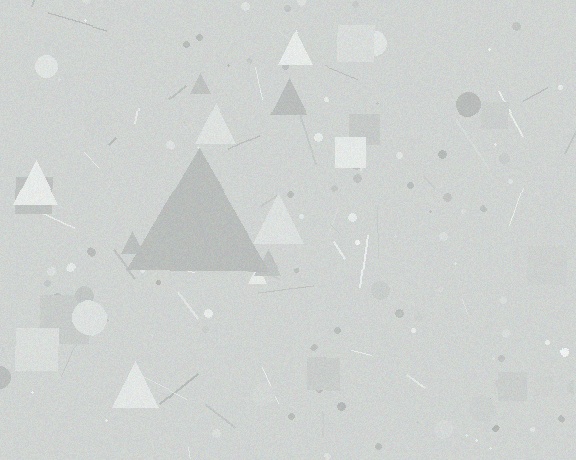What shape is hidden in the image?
A triangle is hidden in the image.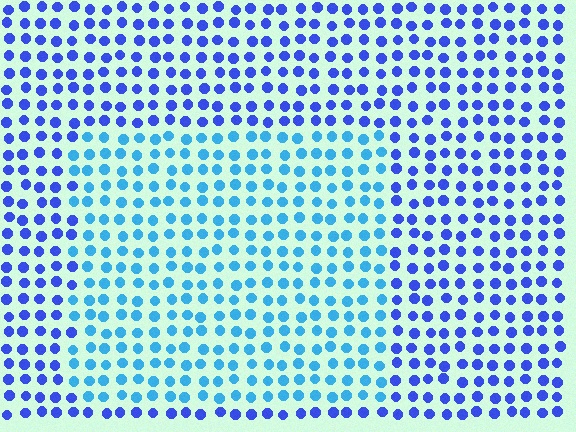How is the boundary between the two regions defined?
The boundary is defined purely by a slight shift in hue (about 34 degrees). Spacing, size, and orientation are identical on both sides.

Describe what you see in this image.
The image is filled with small blue elements in a uniform arrangement. A rectangle-shaped region is visible where the elements are tinted to a slightly different hue, forming a subtle color boundary.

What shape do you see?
I see a rectangle.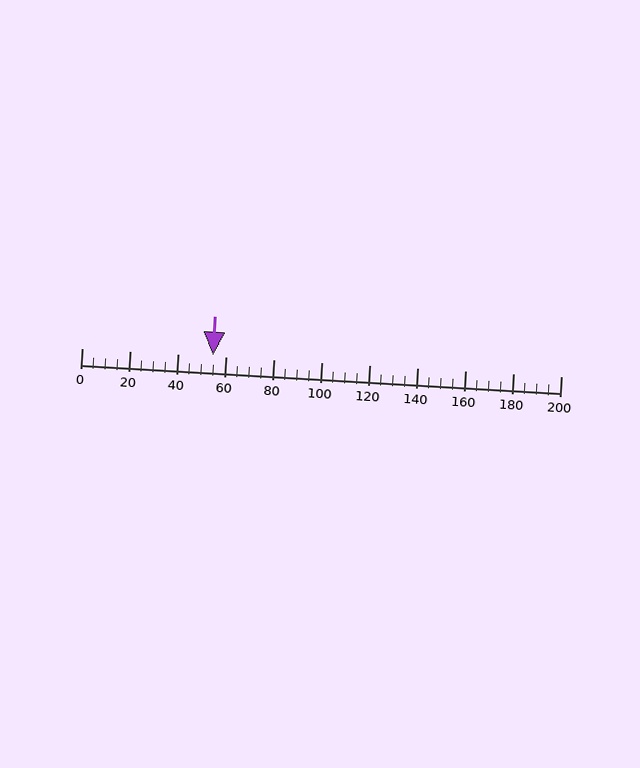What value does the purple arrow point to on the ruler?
The purple arrow points to approximately 55.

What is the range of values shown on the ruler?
The ruler shows values from 0 to 200.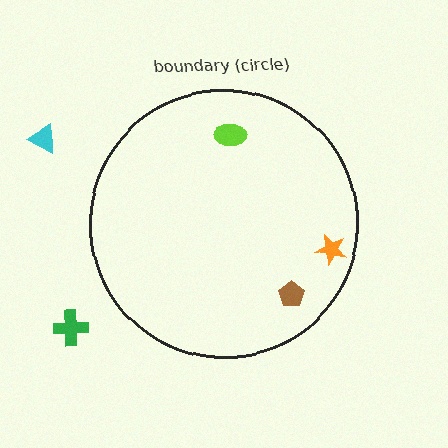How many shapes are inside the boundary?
3 inside, 2 outside.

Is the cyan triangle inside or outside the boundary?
Outside.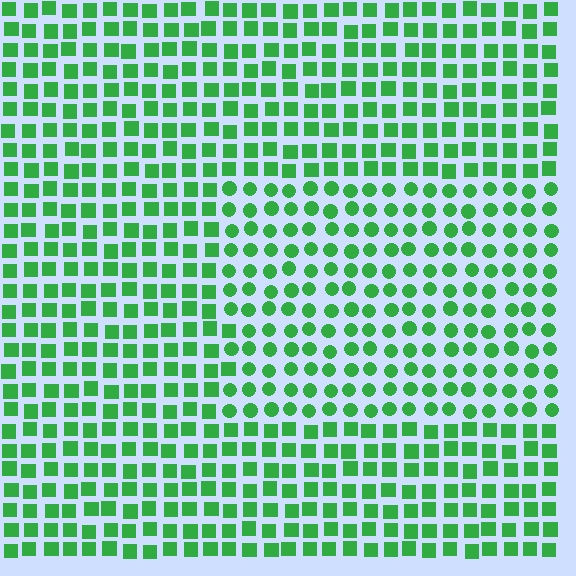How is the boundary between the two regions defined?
The boundary is defined by a change in element shape: circles inside vs. squares outside. All elements share the same color and spacing.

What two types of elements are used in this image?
The image uses circles inside the rectangle region and squares outside it.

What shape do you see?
I see a rectangle.